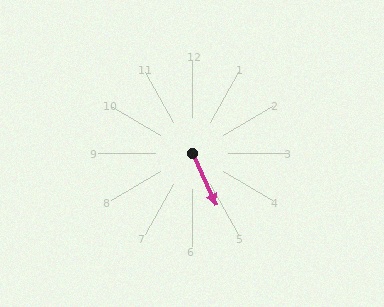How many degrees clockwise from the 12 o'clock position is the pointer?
Approximately 155 degrees.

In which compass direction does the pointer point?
Southeast.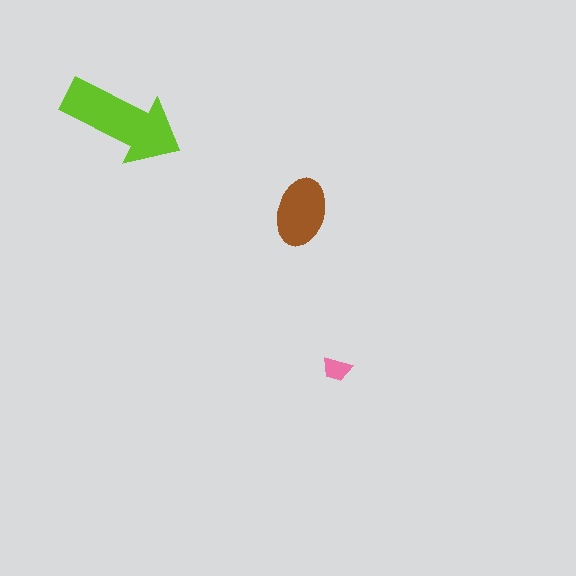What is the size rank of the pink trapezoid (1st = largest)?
3rd.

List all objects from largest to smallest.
The lime arrow, the brown ellipse, the pink trapezoid.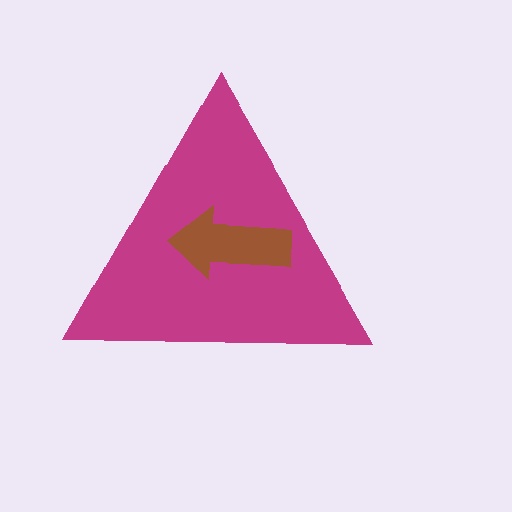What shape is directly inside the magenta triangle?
The brown arrow.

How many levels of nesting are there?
2.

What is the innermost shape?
The brown arrow.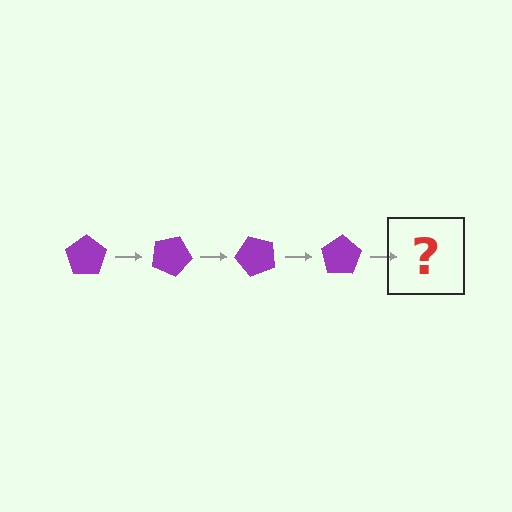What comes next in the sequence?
The next element should be a purple pentagon rotated 100 degrees.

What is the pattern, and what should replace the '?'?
The pattern is that the pentagon rotates 25 degrees each step. The '?' should be a purple pentagon rotated 100 degrees.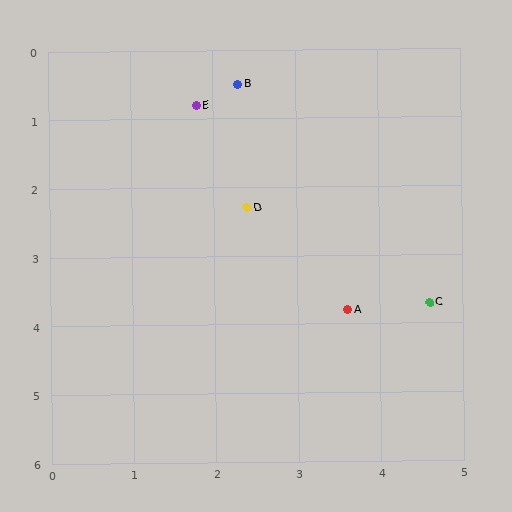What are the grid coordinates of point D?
Point D is at approximately (2.4, 2.3).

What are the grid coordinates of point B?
Point B is at approximately (2.3, 0.5).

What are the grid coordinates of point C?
Point C is at approximately (4.6, 3.7).